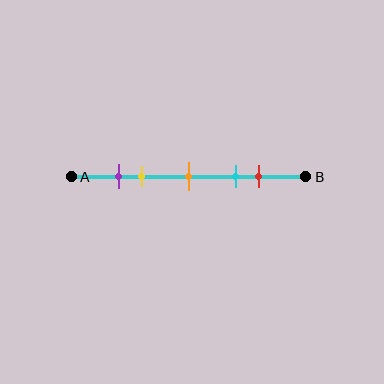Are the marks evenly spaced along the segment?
No, the marks are not evenly spaced.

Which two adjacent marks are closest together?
The purple and yellow marks are the closest adjacent pair.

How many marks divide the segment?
There are 5 marks dividing the segment.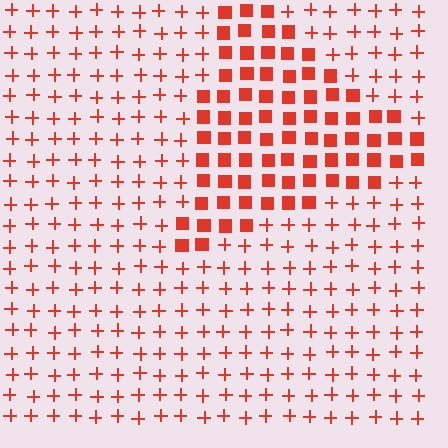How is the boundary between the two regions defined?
The boundary is defined by a change in element shape: squares inside vs. plus signs outside. All elements share the same color and spacing.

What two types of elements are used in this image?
The image uses squares inside the triangle region and plus signs outside it.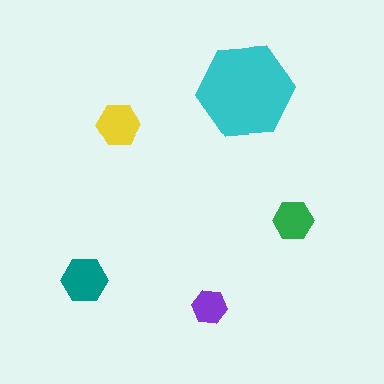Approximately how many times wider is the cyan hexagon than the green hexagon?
About 2.5 times wider.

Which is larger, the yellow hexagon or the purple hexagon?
The yellow one.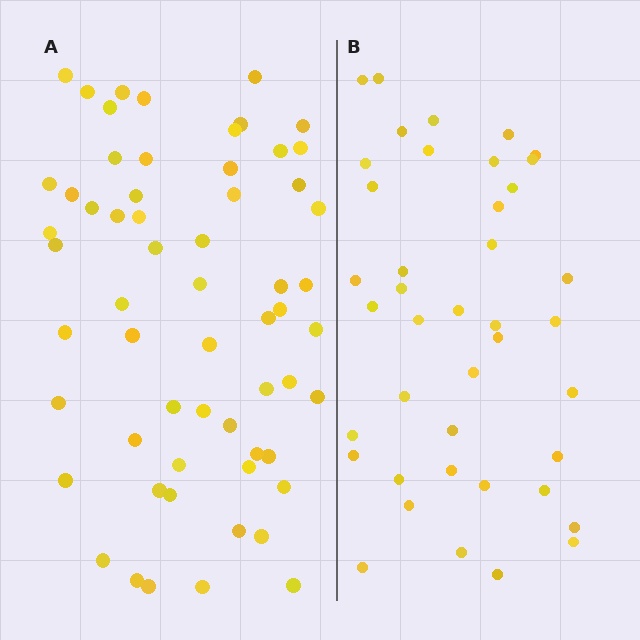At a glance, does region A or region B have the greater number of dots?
Region A (the left region) has more dots.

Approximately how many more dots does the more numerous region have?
Region A has approximately 20 more dots than region B.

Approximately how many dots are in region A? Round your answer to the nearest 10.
About 60 dots.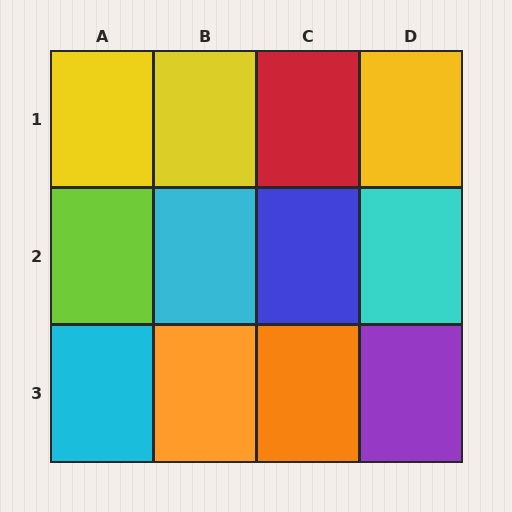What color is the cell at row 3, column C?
Orange.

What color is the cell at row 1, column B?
Yellow.